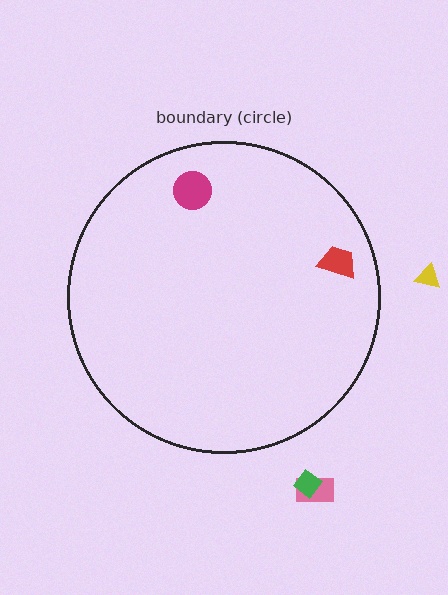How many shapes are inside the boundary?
2 inside, 3 outside.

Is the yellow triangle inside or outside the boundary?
Outside.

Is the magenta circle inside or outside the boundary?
Inside.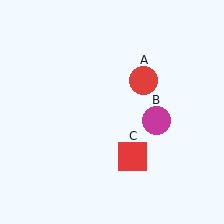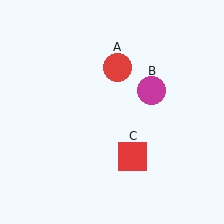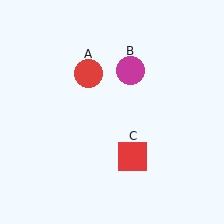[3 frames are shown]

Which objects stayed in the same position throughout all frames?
Red square (object C) remained stationary.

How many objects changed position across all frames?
2 objects changed position: red circle (object A), magenta circle (object B).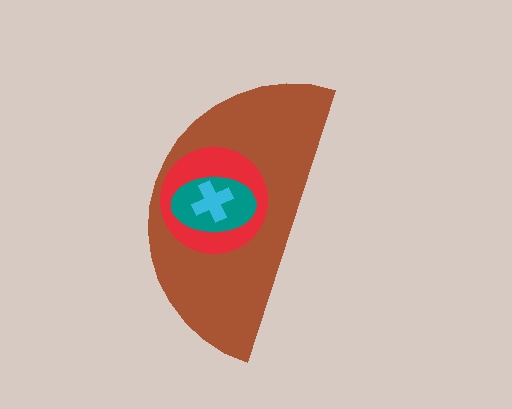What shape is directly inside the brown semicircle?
The red circle.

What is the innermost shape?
The cyan cross.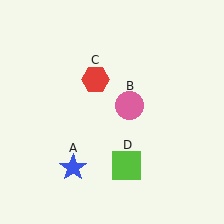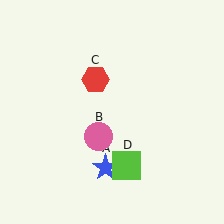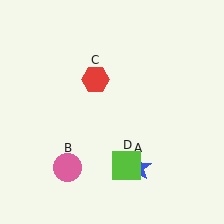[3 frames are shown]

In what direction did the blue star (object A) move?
The blue star (object A) moved right.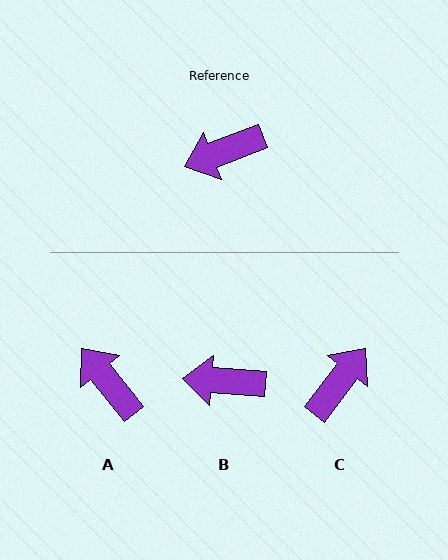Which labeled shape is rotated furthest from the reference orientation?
C, about 149 degrees away.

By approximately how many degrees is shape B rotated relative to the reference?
Approximately 25 degrees clockwise.